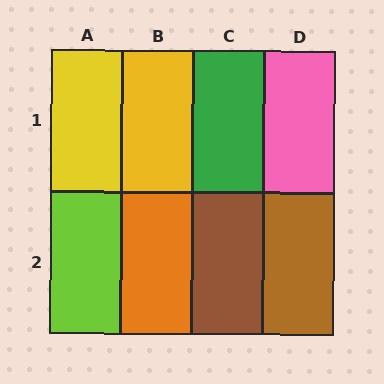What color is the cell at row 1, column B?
Yellow.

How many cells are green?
1 cell is green.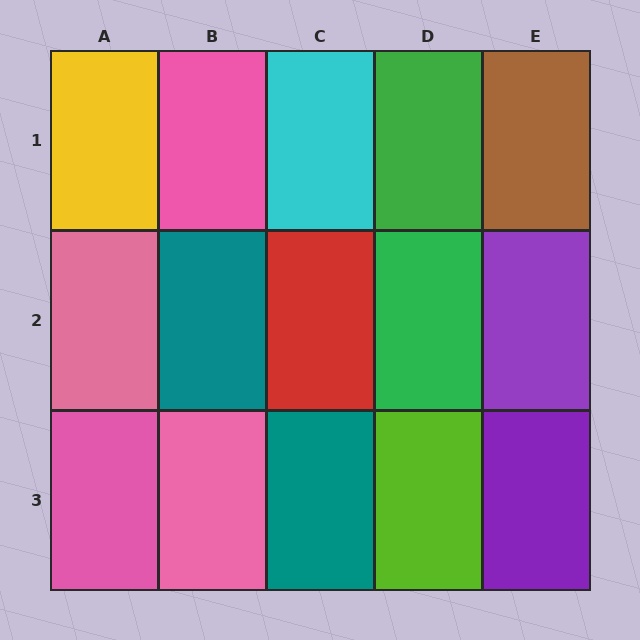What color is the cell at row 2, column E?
Purple.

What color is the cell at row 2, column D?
Green.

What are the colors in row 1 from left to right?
Yellow, pink, cyan, green, brown.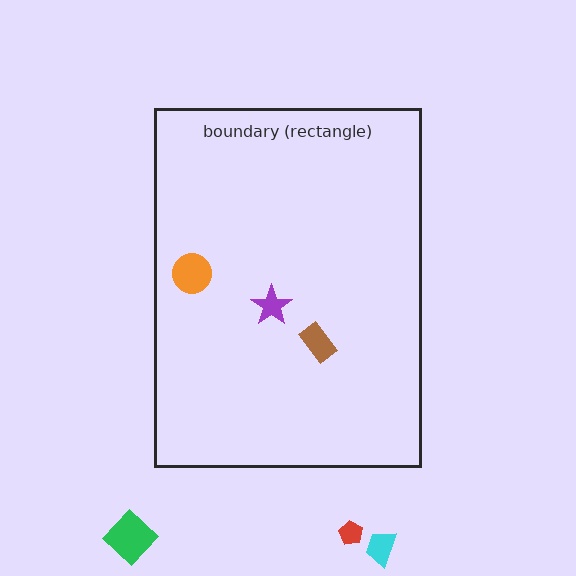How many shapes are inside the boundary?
3 inside, 3 outside.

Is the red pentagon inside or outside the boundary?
Outside.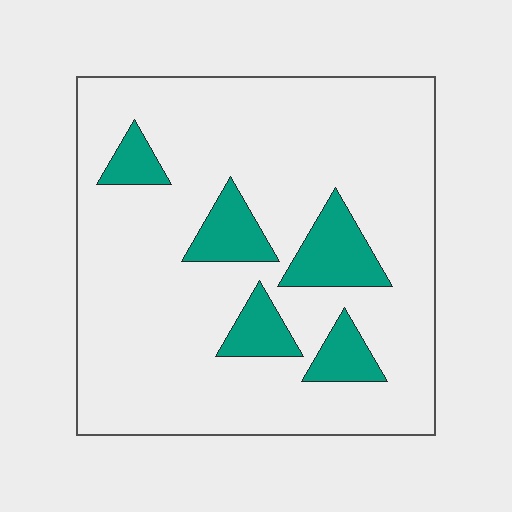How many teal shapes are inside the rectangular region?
5.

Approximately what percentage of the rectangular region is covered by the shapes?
Approximately 15%.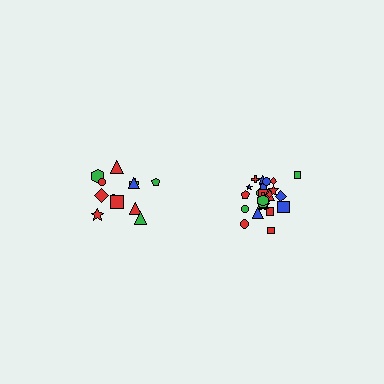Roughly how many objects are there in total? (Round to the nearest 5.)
Roughly 35 objects in total.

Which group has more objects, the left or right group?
The right group.